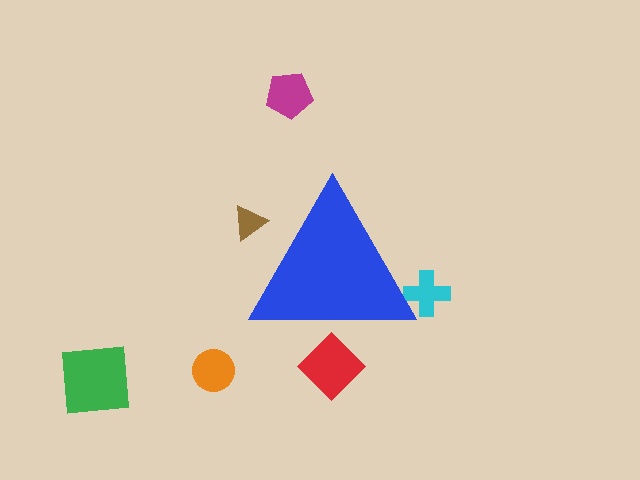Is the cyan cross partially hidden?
Yes, the cyan cross is partially hidden behind the blue triangle.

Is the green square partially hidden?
No, the green square is fully visible.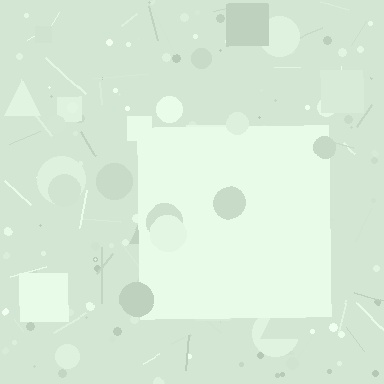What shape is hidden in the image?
A square is hidden in the image.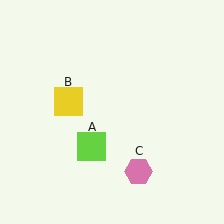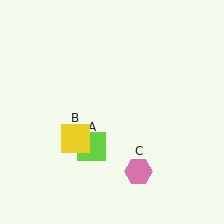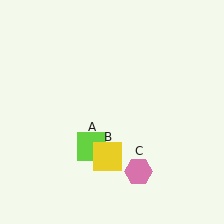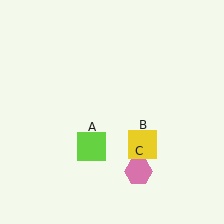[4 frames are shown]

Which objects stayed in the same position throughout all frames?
Lime square (object A) and pink hexagon (object C) remained stationary.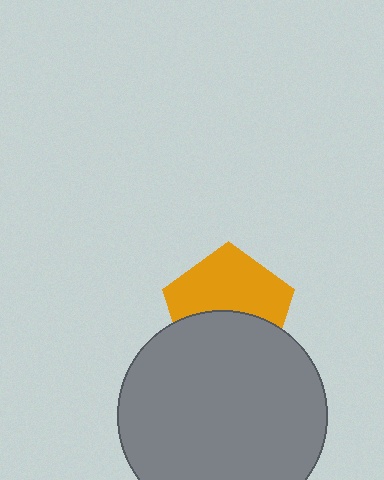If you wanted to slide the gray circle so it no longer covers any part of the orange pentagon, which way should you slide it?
Slide it down — that is the most direct way to separate the two shapes.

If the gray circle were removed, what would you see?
You would see the complete orange pentagon.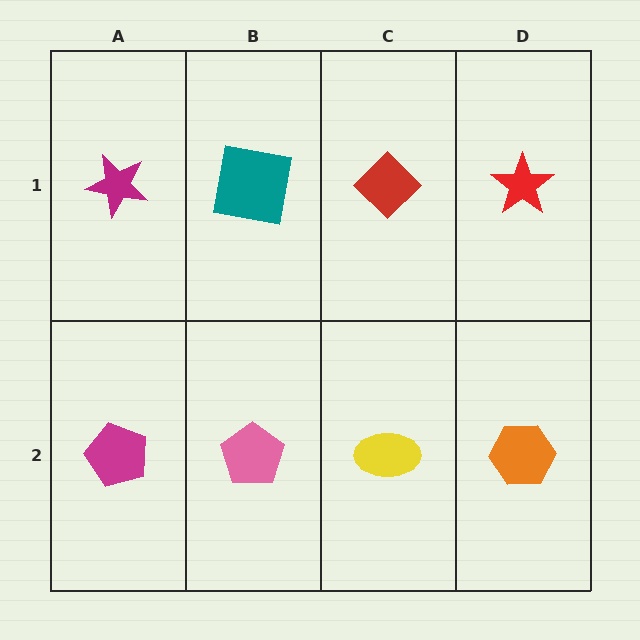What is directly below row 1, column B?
A pink pentagon.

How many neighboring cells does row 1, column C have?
3.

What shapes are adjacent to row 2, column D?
A red star (row 1, column D), a yellow ellipse (row 2, column C).